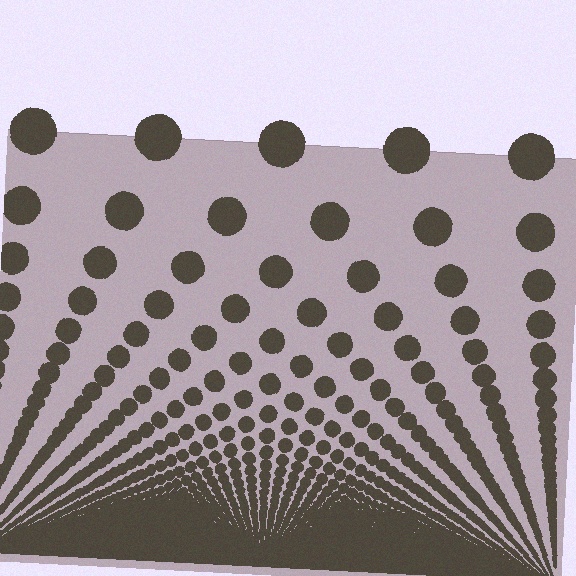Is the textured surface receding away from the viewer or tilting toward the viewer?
The surface appears to tilt toward the viewer. Texture elements get larger and sparser toward the top.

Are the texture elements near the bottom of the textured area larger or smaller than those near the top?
Smaller. The gradient is inverted — elements near the bottom are smaller and denser.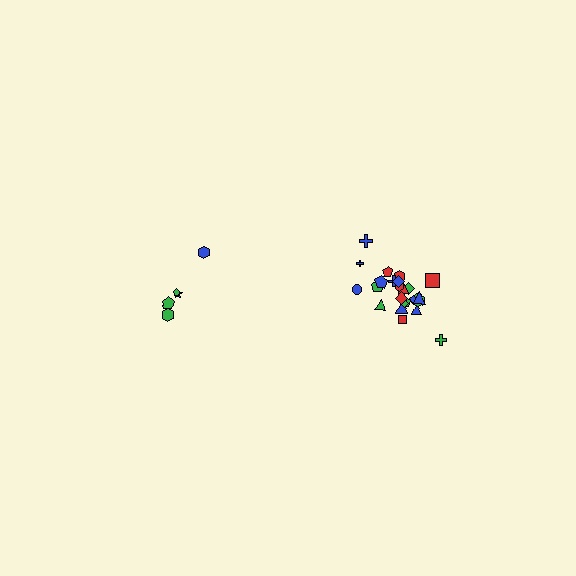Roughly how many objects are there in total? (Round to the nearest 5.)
Roughly 30 objects in total.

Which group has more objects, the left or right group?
The right group.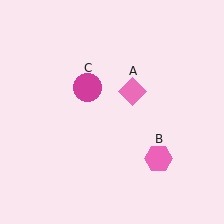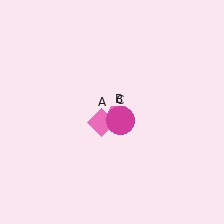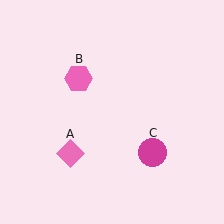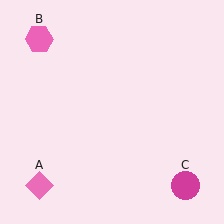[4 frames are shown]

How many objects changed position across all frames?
3 objects changed position: pink diamond (object A), pink hexagon (object B), magenta circle (object C).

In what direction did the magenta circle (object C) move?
The magenta circle (object C) moved down and to the right.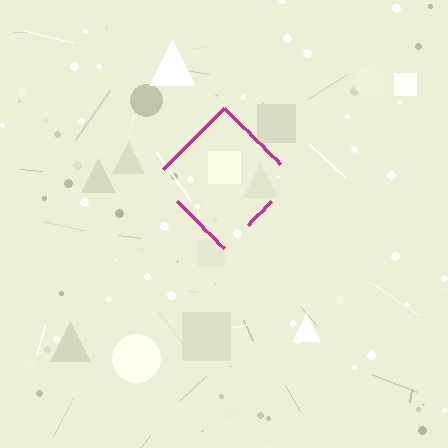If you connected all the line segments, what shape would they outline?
They would outline a diamond.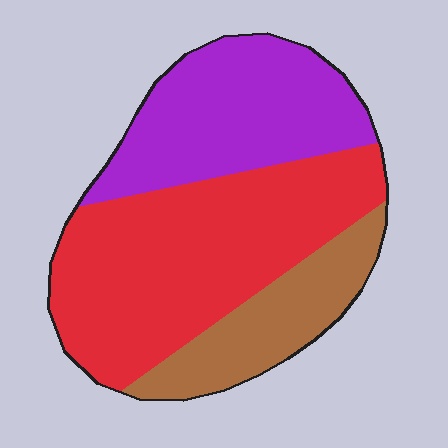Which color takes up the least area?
Brown, at roughly 20%.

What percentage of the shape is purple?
Purple takes up about one third (1/3) of the shape.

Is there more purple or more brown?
Purple.